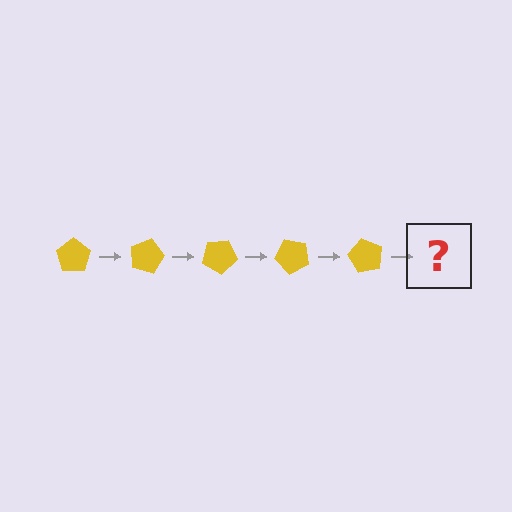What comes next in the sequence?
The next element should be a yellow pentagon rotated 75 degrees.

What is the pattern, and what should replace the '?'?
The pattern is that the pentagon rotates 15 degrees each step. The '?' should be a yellow pentagon rotated 75 degrees.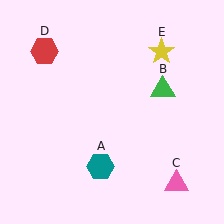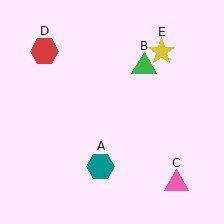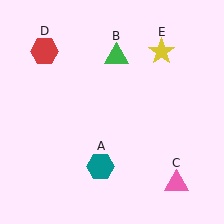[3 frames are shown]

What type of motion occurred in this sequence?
The green triangle (object B) rotated counterclockwise around the center of the scene.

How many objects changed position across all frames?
1 object changed position: green triangle (object B).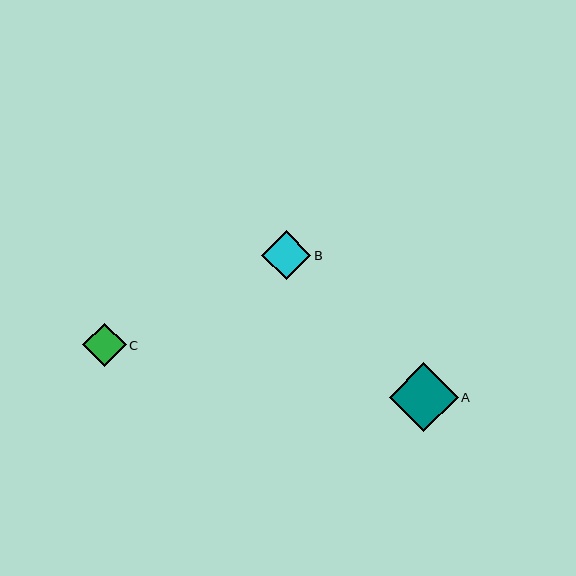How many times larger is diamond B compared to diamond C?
Diamond B is approximately 1.1 times the size of diamond C.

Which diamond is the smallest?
Diamond C is the smallest with a size of approximately 44 pixels.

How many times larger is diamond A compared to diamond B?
Diamond A is approximately 1.4 times the size of diamond B.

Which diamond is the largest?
Diamond A is the largest with a size of approximately 69 pixels.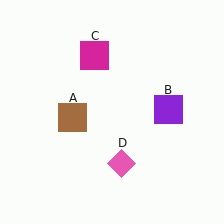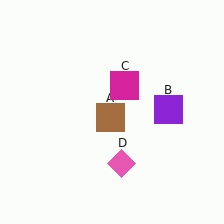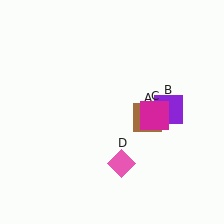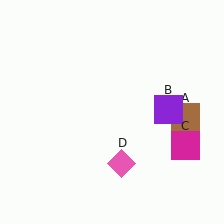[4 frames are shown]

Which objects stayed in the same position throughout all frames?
Purple square (object B) and pink diamond (object D) remained stationary.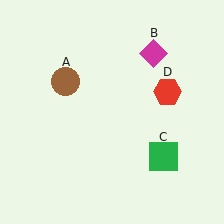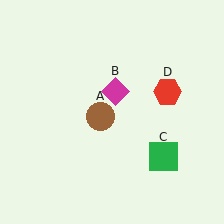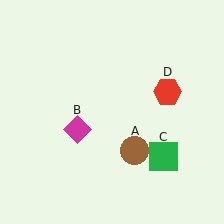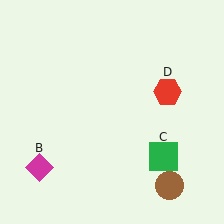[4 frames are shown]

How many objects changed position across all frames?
2 objects changed position: brown circle (object A), magenta diamond (object B).